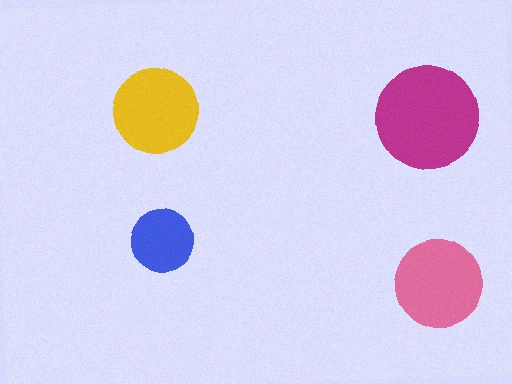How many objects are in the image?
There are 4 objects in the image.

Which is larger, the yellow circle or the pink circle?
The pink one.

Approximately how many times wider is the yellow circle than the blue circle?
About 1.5 times wider.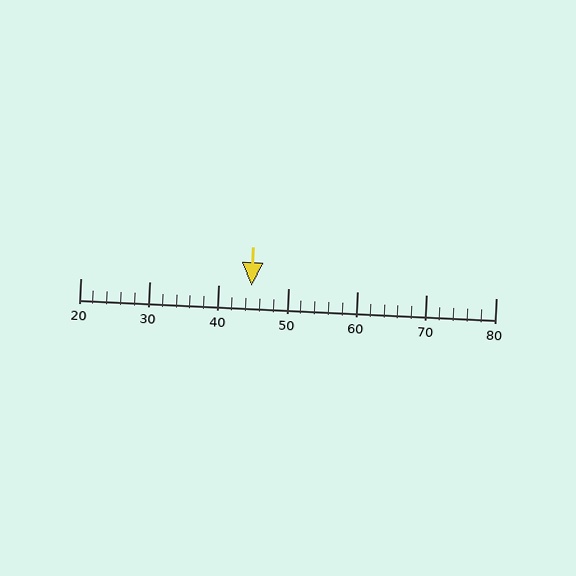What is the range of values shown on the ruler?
The ruler shows values from 20 to 80.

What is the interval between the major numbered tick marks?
The major tick marks are spaced 10 units apart.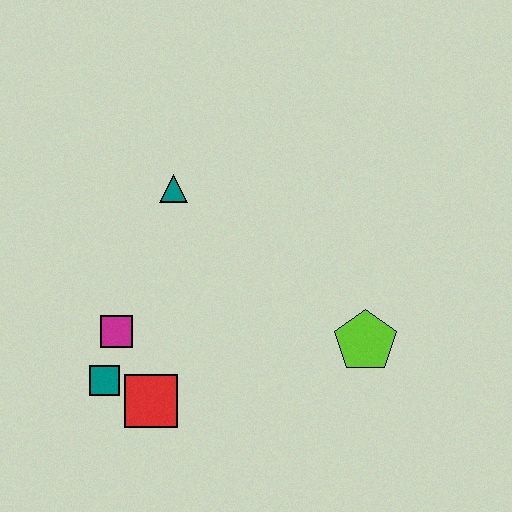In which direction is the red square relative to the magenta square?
The red square is below the magenta square.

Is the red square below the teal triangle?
Yes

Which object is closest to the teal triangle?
The magenta square is closest to the teal triangle.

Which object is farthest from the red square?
The lime pentagon is farthest from the red square.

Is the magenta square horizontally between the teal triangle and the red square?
No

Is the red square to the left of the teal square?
No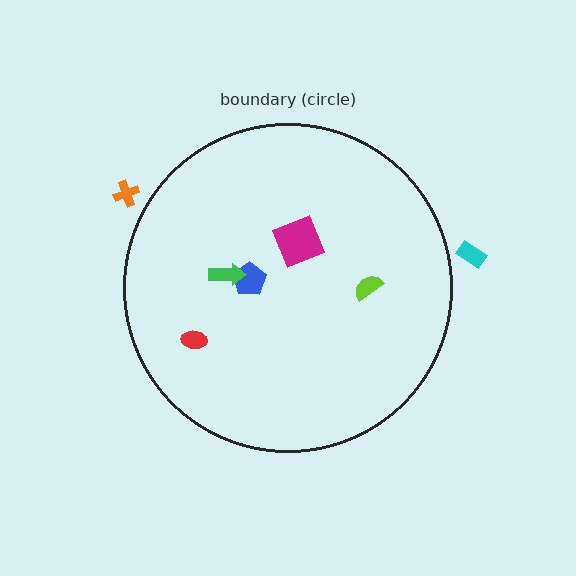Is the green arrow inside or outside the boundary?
Inside.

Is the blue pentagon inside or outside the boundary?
Inside.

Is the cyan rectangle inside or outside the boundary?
Outside.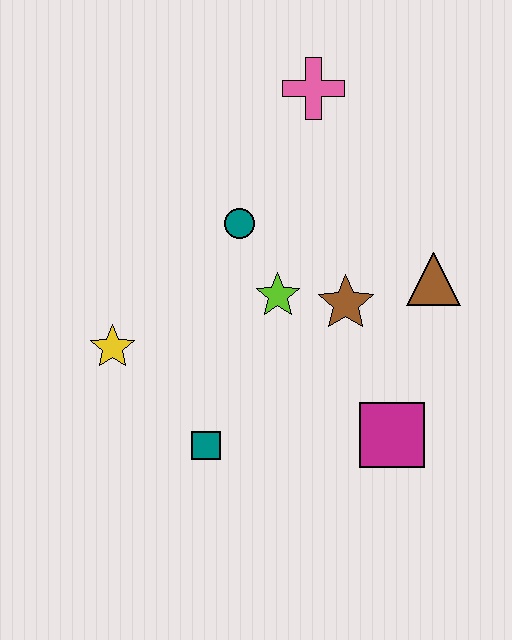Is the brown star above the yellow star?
Yes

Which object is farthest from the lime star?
The pink cross is farthest from the lime star.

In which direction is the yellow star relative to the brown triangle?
The yellow star is to the left of the brown triangle.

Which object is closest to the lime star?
The brown star is closest to the lime star.